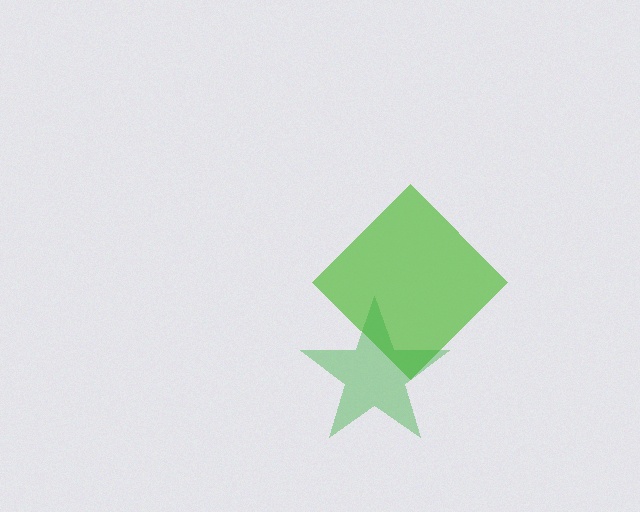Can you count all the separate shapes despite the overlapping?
Yes, there are 2 separate shapes.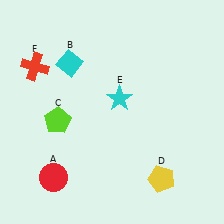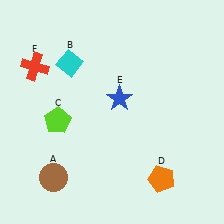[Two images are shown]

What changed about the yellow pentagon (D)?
In Image 1, D is yellow. In Image 2, it changed to orange.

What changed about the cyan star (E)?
In Image 1, E is cyan. In Image 2, it changed to blue.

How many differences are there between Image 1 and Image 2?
There are 3 differences between the two images.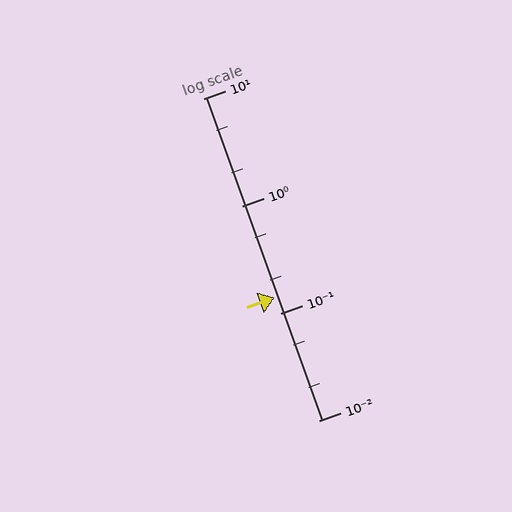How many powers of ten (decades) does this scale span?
The scale spans 3 decades, from 0.01 to 10.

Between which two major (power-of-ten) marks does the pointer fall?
The pointer is between 0.1 and 1.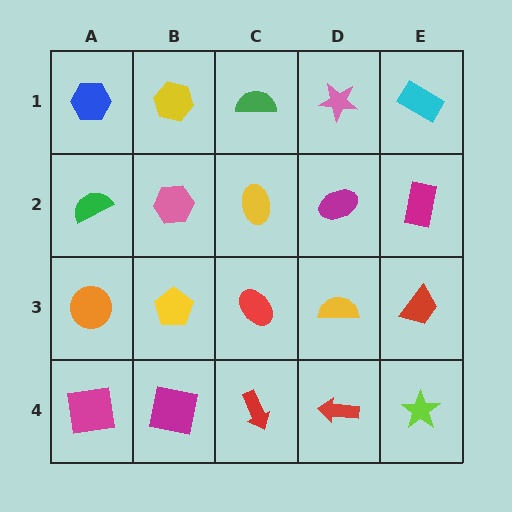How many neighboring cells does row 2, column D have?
4.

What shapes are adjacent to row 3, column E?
A magenta rectangle (row 2, column E), a lime star (row 4, column E), a yellow semicircle (row 3, column D).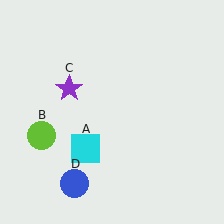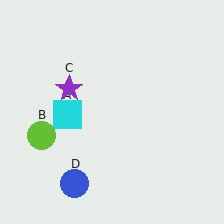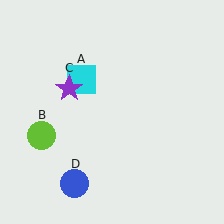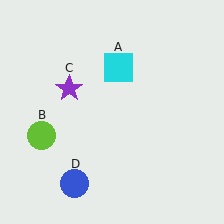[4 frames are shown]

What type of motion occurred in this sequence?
The cyan square (object A) rotated clockwise around the center of the scene.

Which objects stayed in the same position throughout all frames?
Lime circle (object B) and purple star (object C) and blue circle (object D) remained stationary.